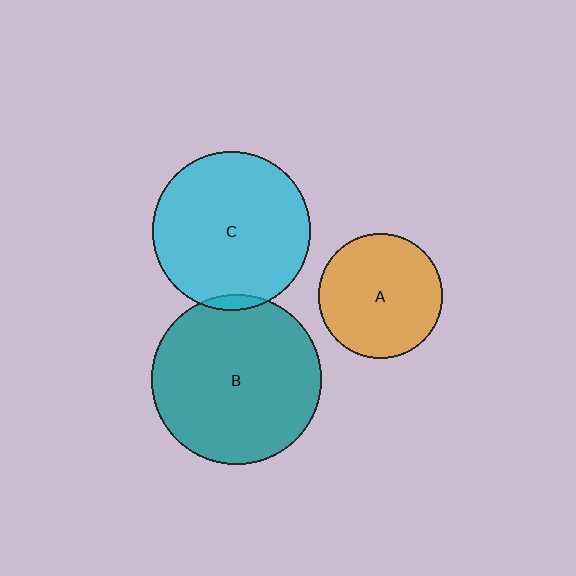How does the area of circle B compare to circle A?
Approximately 1.9 times.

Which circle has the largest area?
Circle B (teal).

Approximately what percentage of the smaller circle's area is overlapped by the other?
Approximately 5%.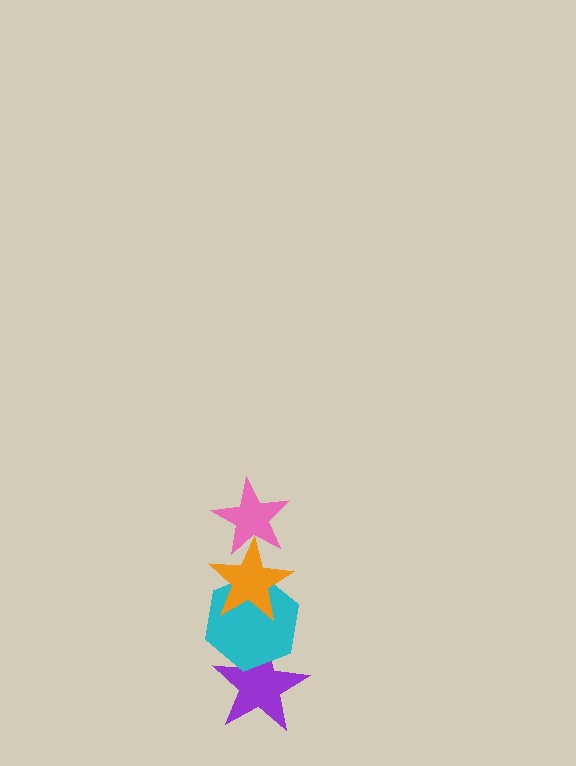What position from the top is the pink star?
The pink star is 1st from the top.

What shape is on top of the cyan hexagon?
The orange star is on top of the cyan hexagon.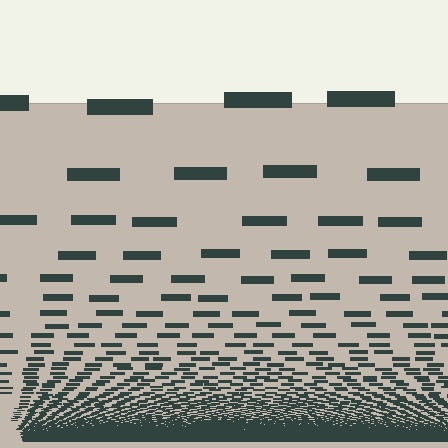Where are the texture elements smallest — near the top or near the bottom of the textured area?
Near the bottom.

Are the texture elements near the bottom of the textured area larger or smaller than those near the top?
Smaller. The gradient is inverted — elements near the bottom are smaller and denser.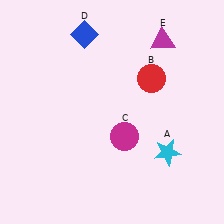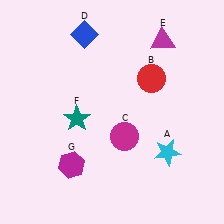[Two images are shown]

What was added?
A teal star (F), a magenta hexagon (G) were added in Image 2.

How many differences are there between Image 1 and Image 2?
There are 2 differences between the two images.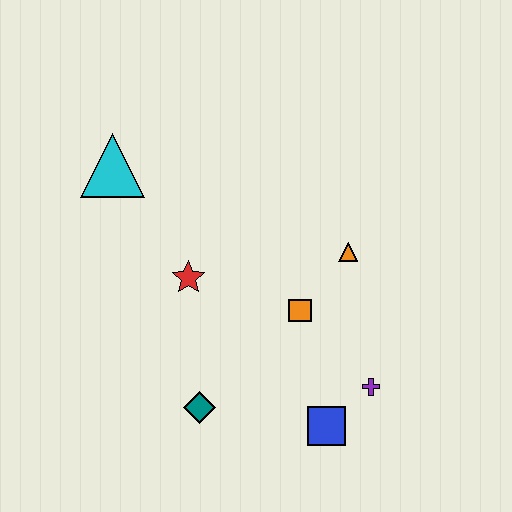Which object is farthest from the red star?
The purple cross is farthest from the red star.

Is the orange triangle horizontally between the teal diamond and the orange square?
No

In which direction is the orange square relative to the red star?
The orange square is to the right of the red star.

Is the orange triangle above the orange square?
Yes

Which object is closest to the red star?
The orange square is closest to the red star.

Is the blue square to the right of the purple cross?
No